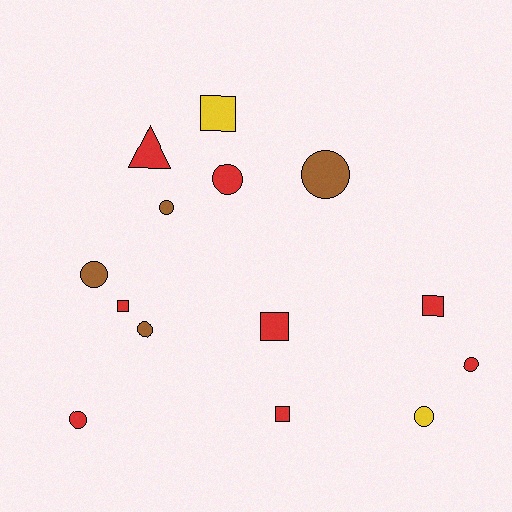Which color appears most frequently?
Red, with 8 objects.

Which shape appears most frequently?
Circle, with 8 objects.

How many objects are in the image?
There are 14 objects.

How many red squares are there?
There are 4 red squares.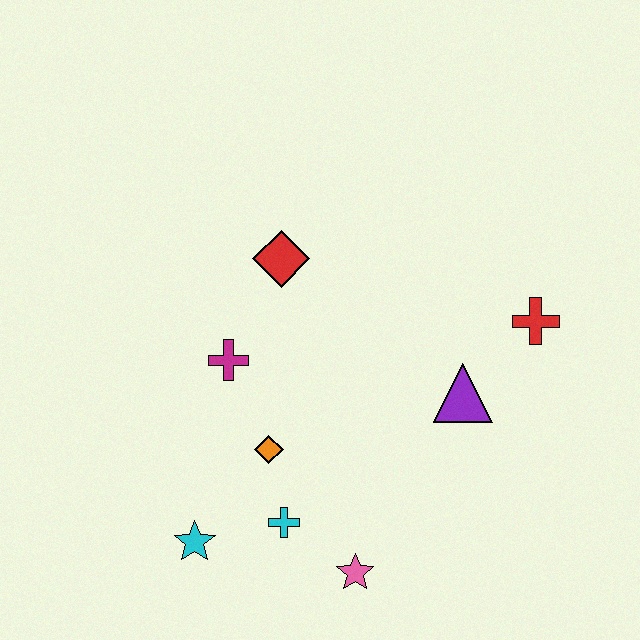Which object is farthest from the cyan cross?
The red cross is farthest from the cyan cross.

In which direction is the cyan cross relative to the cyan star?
The cyan cross is to the right of the cyan star.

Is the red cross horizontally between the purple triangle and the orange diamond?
No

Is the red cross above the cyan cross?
Yes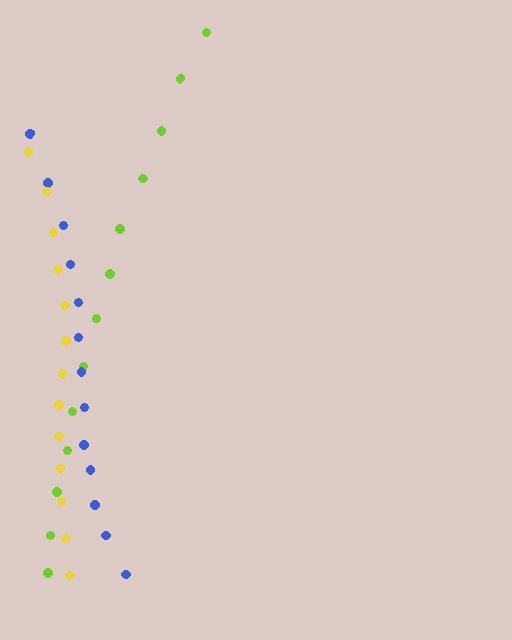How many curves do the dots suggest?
There are 3 distinct paths.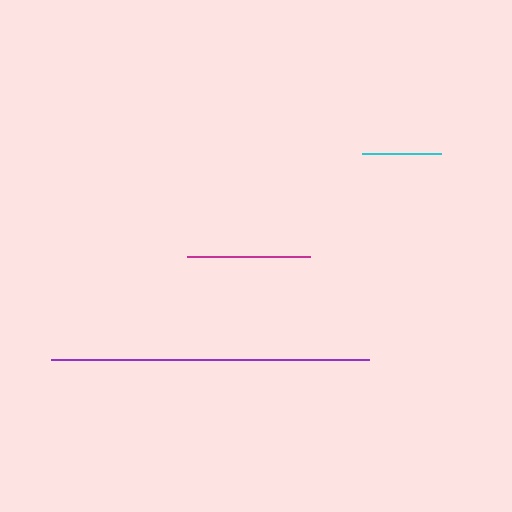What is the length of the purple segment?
The purple segment is approximately 318 pixels long.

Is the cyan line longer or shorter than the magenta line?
The magenta line is longer than the cyan line.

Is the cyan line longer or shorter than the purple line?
The purple line is longer than the cyan line.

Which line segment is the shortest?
The cyan line is the shortest at approximately 79 pixels.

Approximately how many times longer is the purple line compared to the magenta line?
The purple line is approximately 2.6 times the length of the magenta line.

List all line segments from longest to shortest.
From longest to shortest: purple, magenta, cyan.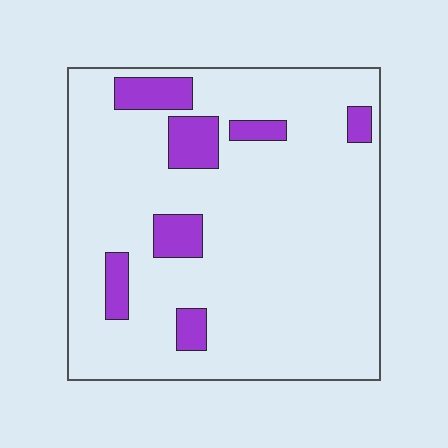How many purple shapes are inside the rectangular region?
7.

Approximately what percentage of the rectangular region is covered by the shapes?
Approximately 15%.